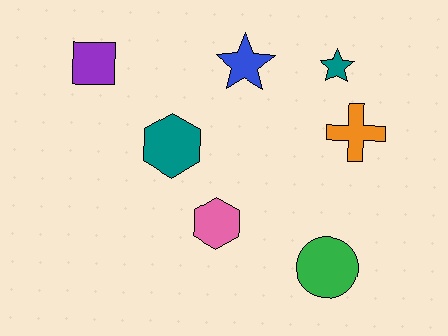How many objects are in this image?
There are 7 objects.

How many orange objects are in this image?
There is 1 orange object.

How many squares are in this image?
There is 1 square.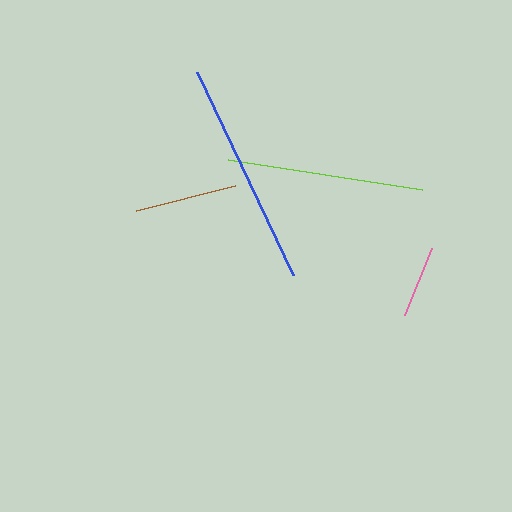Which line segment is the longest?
The blue line is the longest at approximately 225 pixels.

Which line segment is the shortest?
The pink line is the shortest at approximately 72 pixels.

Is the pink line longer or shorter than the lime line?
The lime line is longer than the pink line.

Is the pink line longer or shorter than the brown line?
The brown line is longer than the pink line.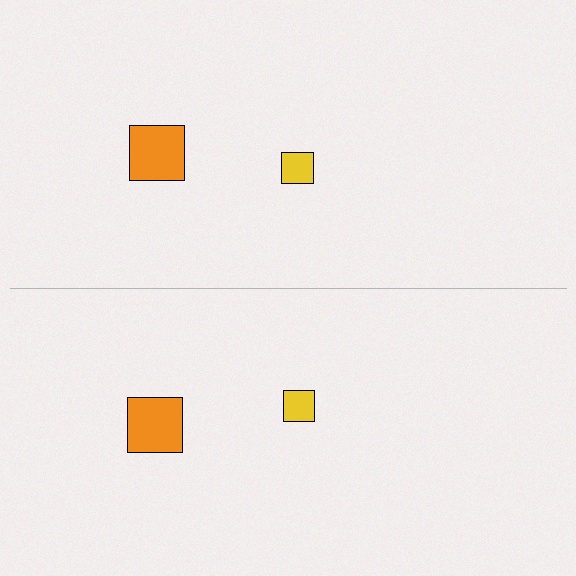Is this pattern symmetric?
Yes, this pattern has bilateral (reflection) symmetry.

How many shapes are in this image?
There are 4 shapes in this image.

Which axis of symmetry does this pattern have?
The pattern has a horizontal axis of symmetry running through the center of the image.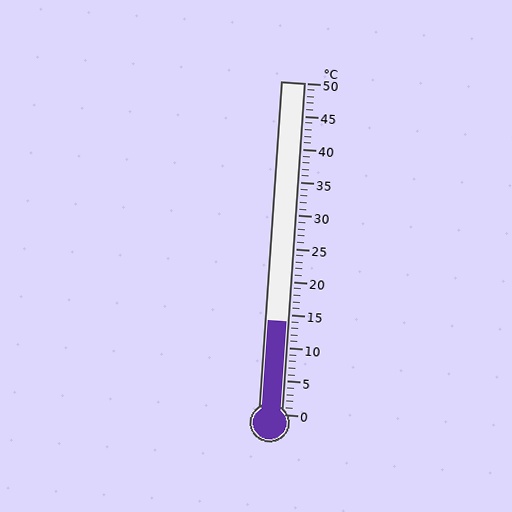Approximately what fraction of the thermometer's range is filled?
The thermometer is filled to approximately 30% of its range.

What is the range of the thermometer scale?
The thermometer scale ranges from 0°C to 50°C.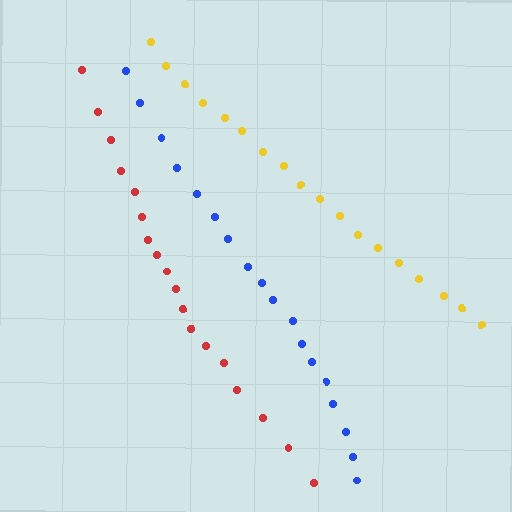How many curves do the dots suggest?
There are 3 distinct paths.